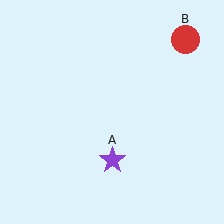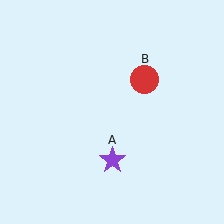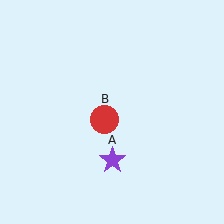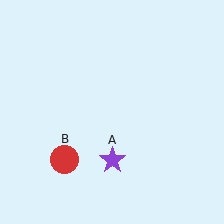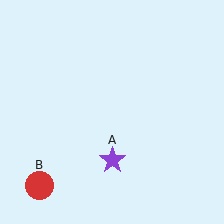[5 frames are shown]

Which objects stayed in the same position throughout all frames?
Purple star (object A) remained stationary.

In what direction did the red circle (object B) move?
The red circle (object B) moved down and to the left.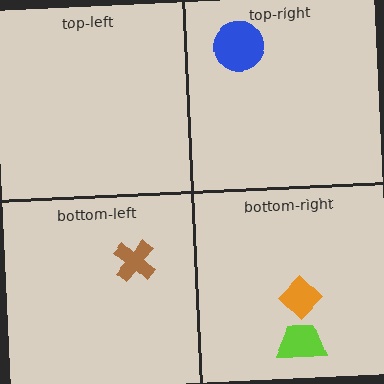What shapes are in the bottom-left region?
The brown cross.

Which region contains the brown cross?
The bottom-left region.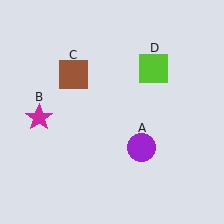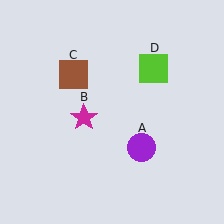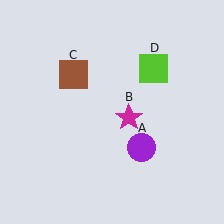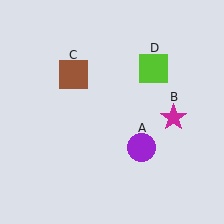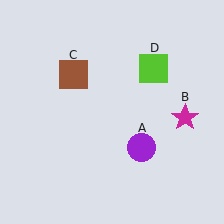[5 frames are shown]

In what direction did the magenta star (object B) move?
The magenta star (object B) moved right.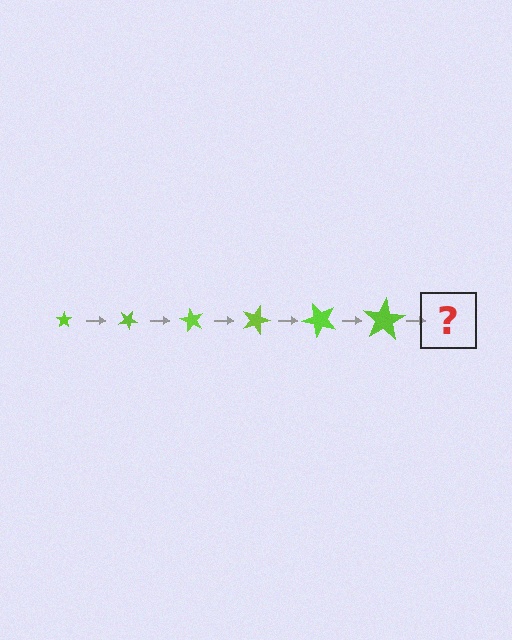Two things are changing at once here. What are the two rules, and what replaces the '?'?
The two rules are that the star grows larger each step and it rotates 30 degrees each step. The '?' should be a star, larger than the previous one and rotated 180 degrees from the start.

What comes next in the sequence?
The next element should be a star, larger than the previous one and rotated 180 degrees from the start.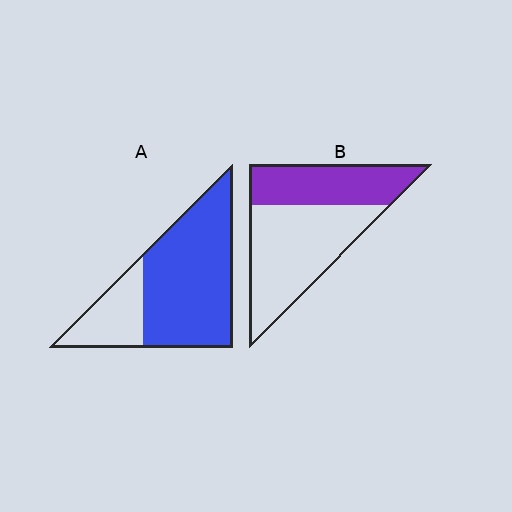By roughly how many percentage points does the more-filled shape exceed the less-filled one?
By roughly 35 percentage points (A over B).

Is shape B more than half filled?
No.